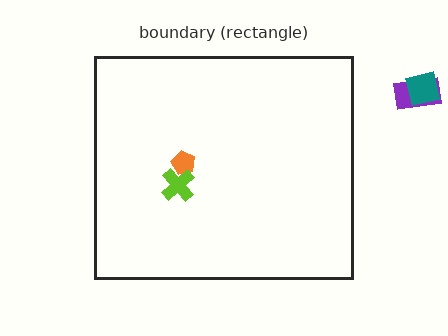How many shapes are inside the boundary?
2 inside, 2 outside.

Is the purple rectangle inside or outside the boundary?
Outside.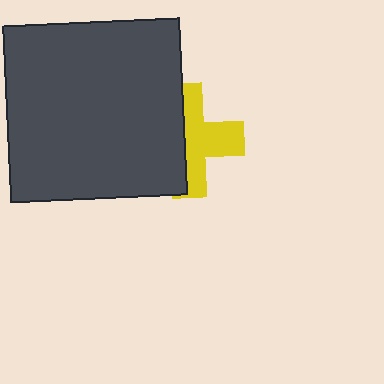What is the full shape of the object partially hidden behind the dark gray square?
The partially hidden object is a yellow cross.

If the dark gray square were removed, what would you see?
You would see the complete yellow cross.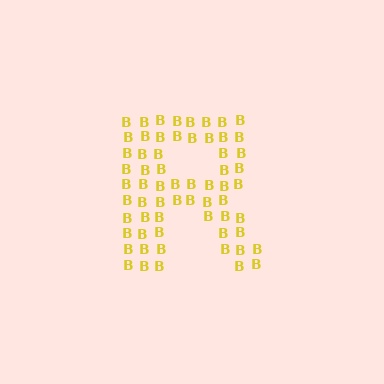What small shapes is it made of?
It is made of small letter B's.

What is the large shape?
The large shape is the letter R.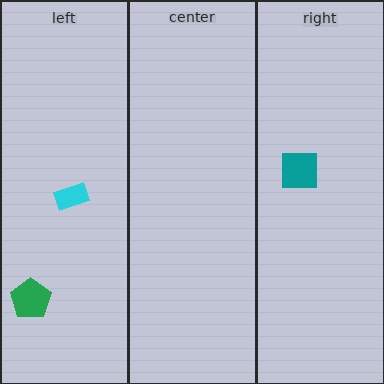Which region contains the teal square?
The right region.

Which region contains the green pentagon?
The left region.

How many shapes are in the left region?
2.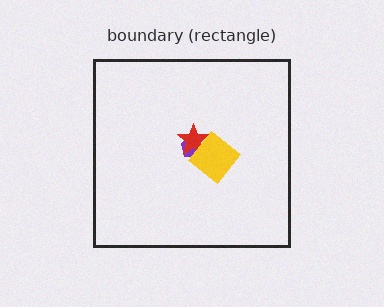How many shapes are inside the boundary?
3 inside, 0 outside.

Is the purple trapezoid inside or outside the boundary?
Inside.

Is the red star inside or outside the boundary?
Inside.